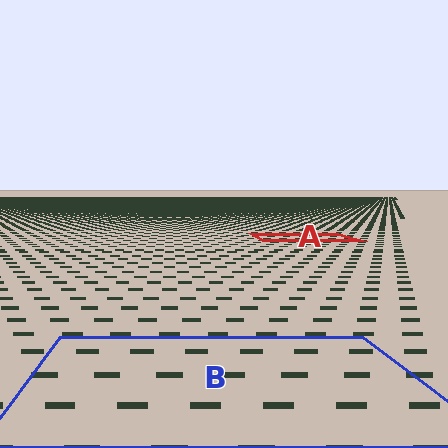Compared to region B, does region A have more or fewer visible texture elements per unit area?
Region A has more texture elements per unit area — they are packed more densely because it is farther away.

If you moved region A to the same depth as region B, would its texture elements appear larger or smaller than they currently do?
They would appear larger. At a closer depth, the same texture elements are projected at a bigger on-screen size.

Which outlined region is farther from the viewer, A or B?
Region A is farther from the viewer — the texture elements inside it appear smaller and more densely packed.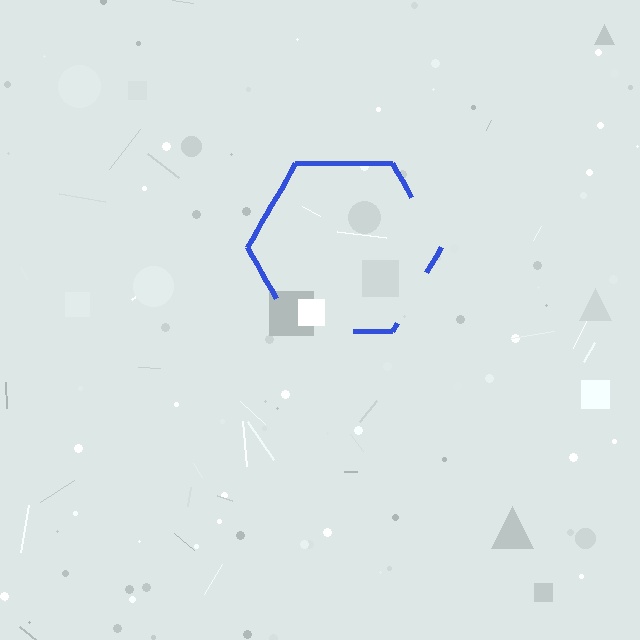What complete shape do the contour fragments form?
The contour fragments form a hexagon.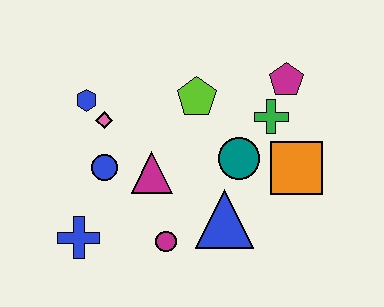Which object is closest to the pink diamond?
The blue hexagon is closest to the pink diamond.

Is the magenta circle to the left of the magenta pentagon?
Yes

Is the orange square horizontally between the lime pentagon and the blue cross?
No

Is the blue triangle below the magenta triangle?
Yes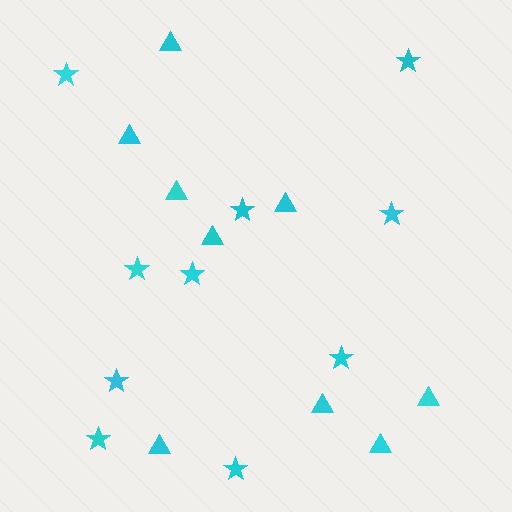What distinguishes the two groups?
There are 2 groups: one group of stars (10) and one group of triangles (9).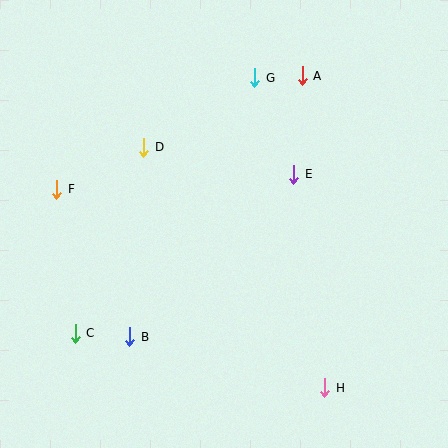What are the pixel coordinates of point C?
Point C is at (75, 333).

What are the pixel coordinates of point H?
Point H is at (325, 388).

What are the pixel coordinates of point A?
Point A is at (302, 76).